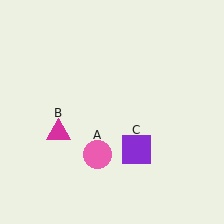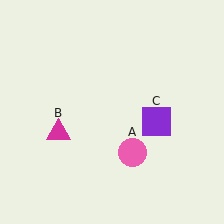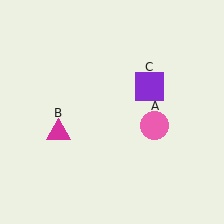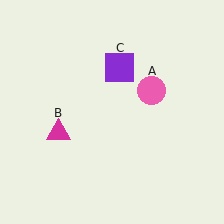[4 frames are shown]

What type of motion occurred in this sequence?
The pink circle (object A), purple square (object C) rotated counterclockwise around the center of the scene.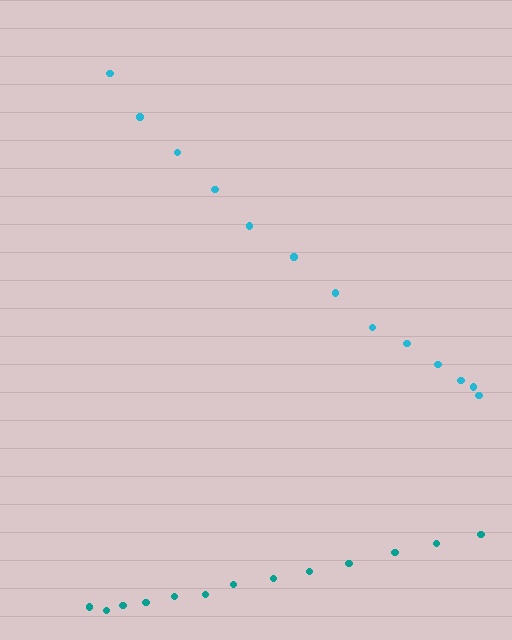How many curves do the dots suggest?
There are 2 distinct paths.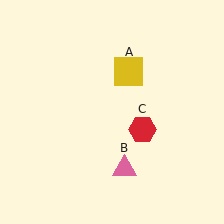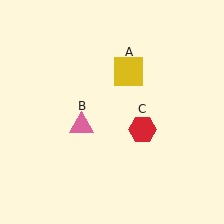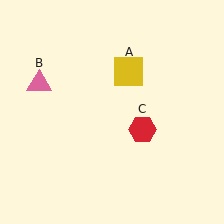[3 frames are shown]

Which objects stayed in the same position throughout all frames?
Yellow square (object A) and red hexagon (object C) remained stationary.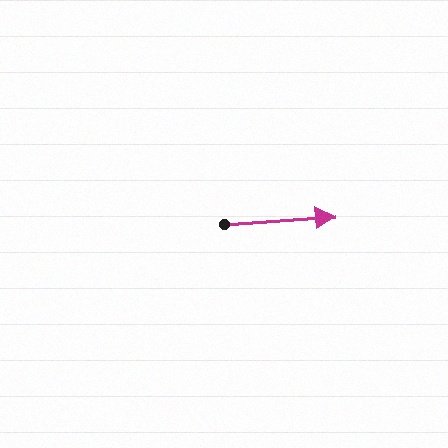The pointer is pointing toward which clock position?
Roughly 3 o'clock.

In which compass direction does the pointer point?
East.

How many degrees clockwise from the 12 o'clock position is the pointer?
Approximately 86 degrees.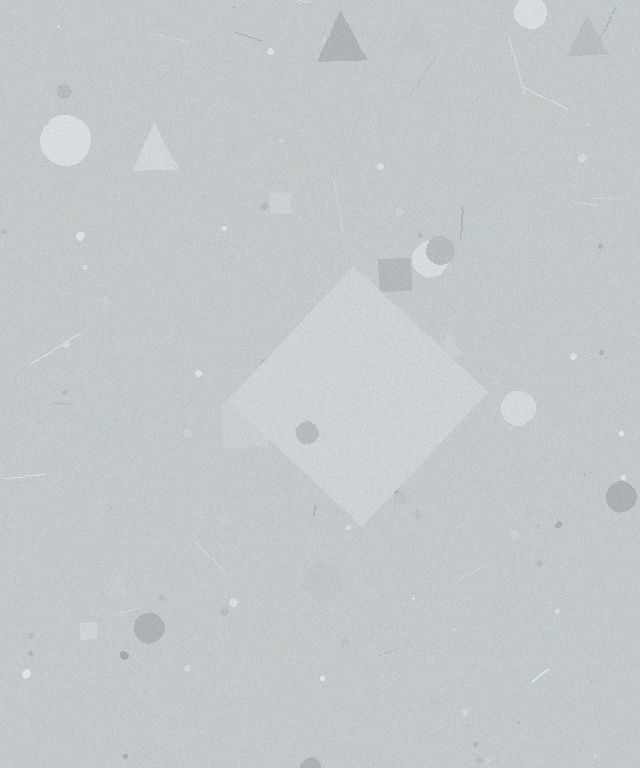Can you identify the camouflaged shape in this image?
The camouflaged shape is a diamond.